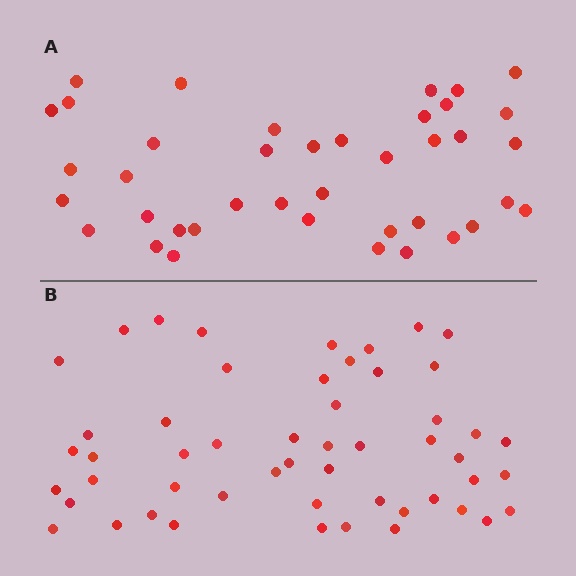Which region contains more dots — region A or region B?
Region B (the bottom region) has more dots.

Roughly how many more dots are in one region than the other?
Region B has roughly 12 or so more dots than region A.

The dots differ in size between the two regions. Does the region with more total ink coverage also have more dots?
No. Region A has more total ink coverage because its dots are larger, but region B actually contains more individual dots. Total area can be misleading — the number of items is what matters here.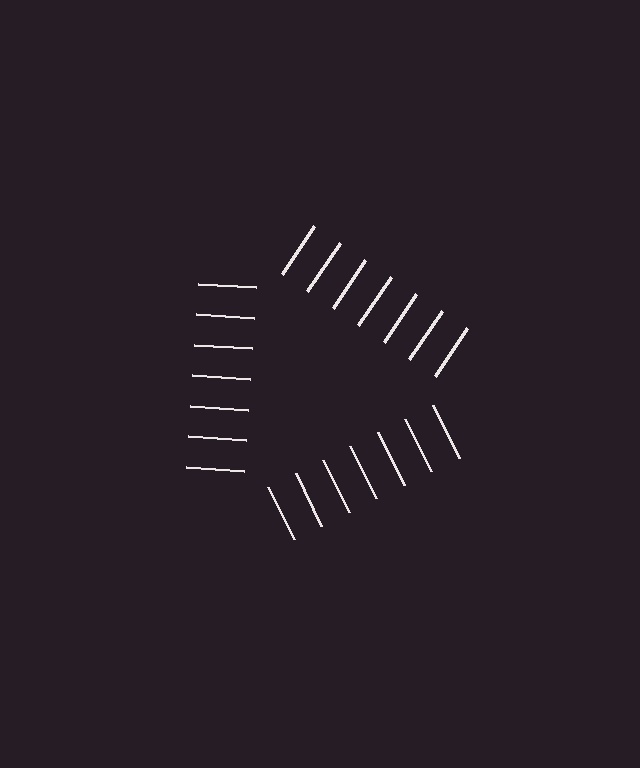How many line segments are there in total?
21 — 7 along each of the 3 edges.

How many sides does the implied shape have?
3 sides — the line-ends trace a triangle.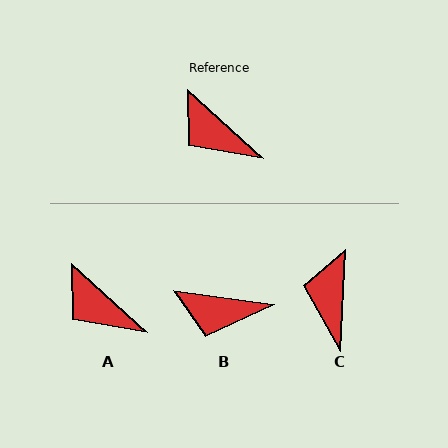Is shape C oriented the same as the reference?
No, it is off by about 51 degrees.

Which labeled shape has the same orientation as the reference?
A.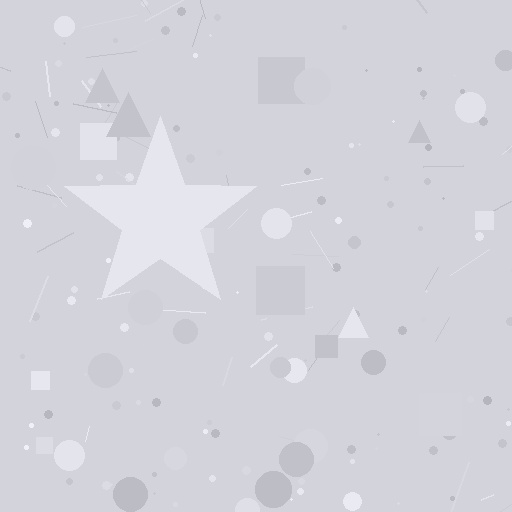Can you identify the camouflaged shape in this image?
The camouflaged shape is a star.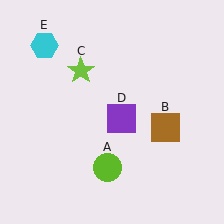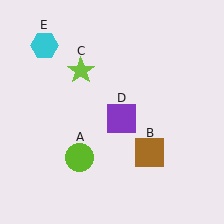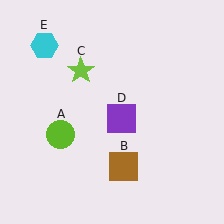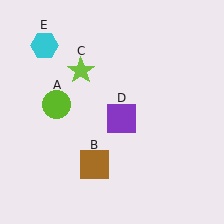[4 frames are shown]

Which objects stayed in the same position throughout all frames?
Lime star (object C) and purple square (object D) and cyan hexagon (object E) remained stationary.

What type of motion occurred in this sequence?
The lime circle (object A), brown square (object B) rotated clockwise around the center of the scene.